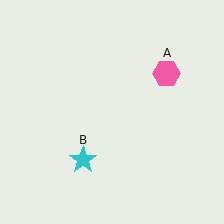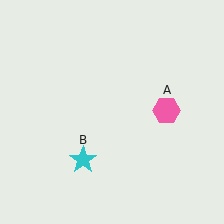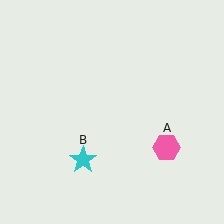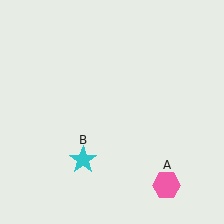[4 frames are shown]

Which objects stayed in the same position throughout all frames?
Cyan star (object B) remained stationary.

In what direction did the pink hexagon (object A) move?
The pink hexagon (object A) moved down.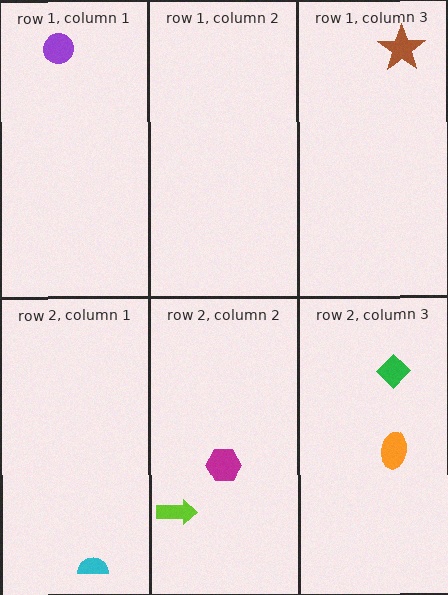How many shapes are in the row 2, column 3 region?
2.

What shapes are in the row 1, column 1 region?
The purple circle.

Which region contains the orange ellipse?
The row 2, column 3 region.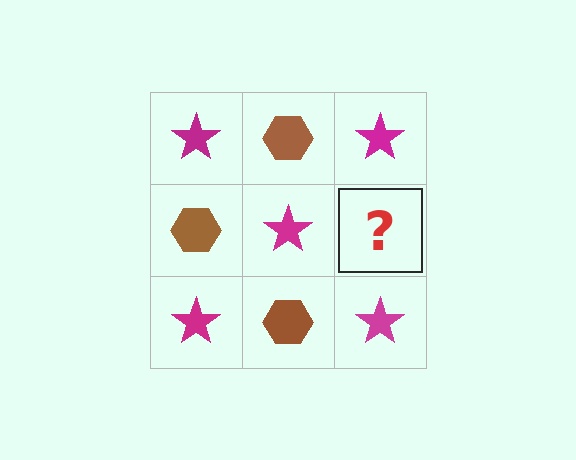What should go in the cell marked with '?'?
The missing cell should contain a brown hexagon.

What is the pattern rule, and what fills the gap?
The rule is that it alternates magenta star and brown hexagon in a checkerboard pattern. The gap should be filled with a brown hexagon.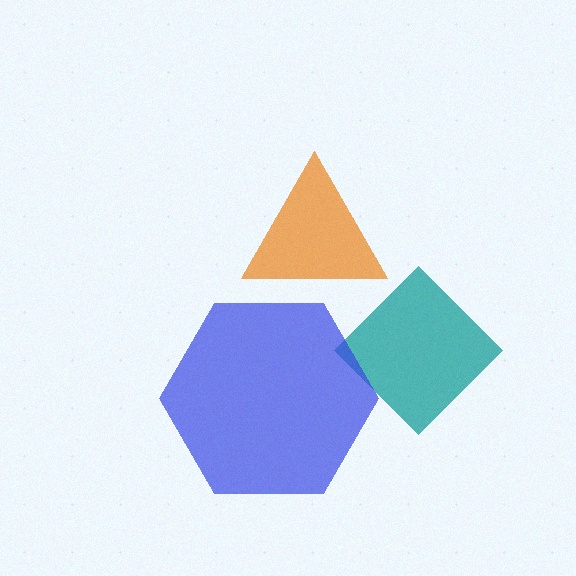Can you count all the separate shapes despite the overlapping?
Yes, there are 3 separate shapes.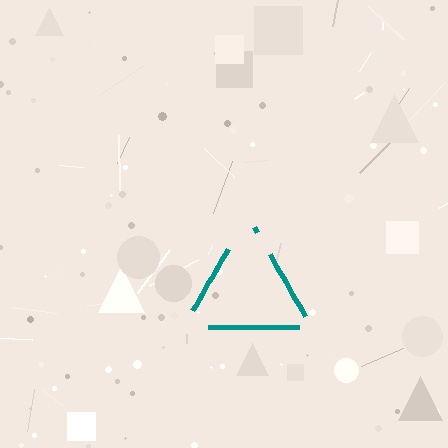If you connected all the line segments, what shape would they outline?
They would outline a triangle.